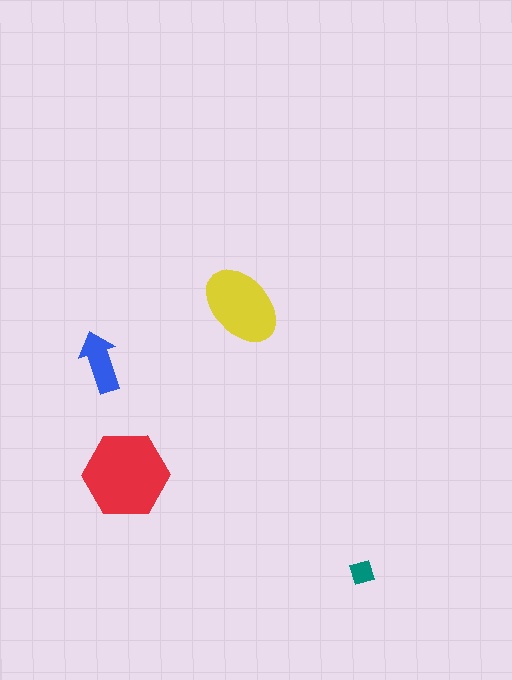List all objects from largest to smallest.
The red hexagon, the yellow ellipse, the blue arrow, the teal diamond.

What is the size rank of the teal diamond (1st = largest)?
4th.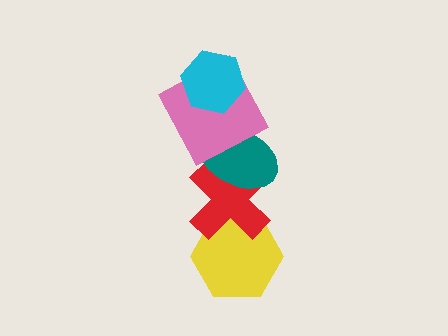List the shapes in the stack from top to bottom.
From top to bottom: the cyan hexagon, the pink square, the teal ellipse, the red cross, the yellow hexagon.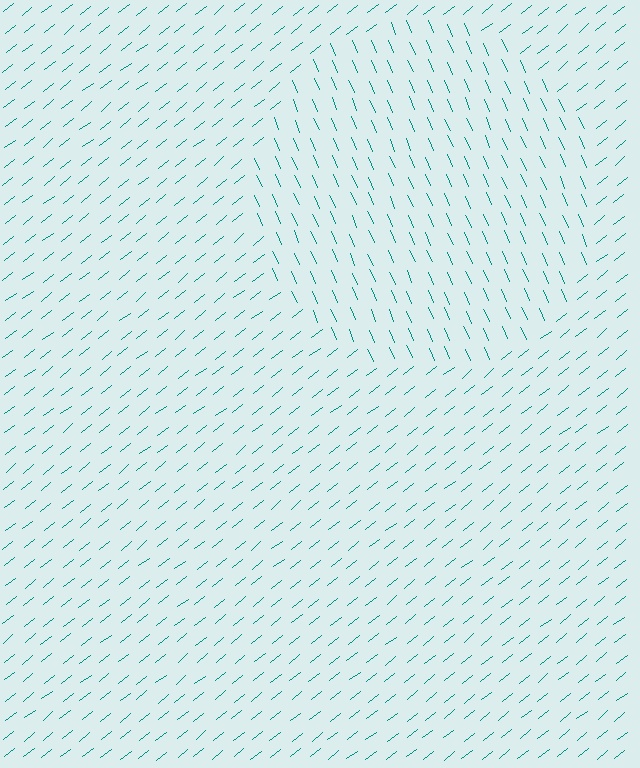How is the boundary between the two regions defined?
The boundary is defined purely by a change in line orientation (approximately 75 degrees difference). All lines are the same color and thickness.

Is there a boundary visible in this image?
Yes, there is a texture boundary formed by a change in line orientation.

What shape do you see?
I see a circle.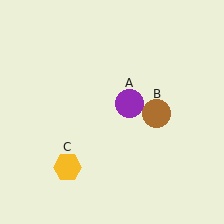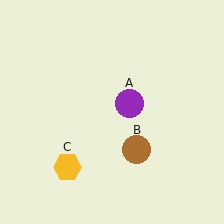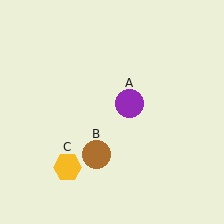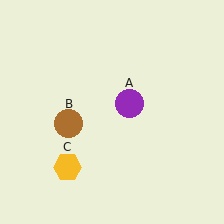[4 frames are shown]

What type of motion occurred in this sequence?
The brown circle (object B) rotated clockwise around the center of the scene.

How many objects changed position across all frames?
1 object changed position: brown circle (object B).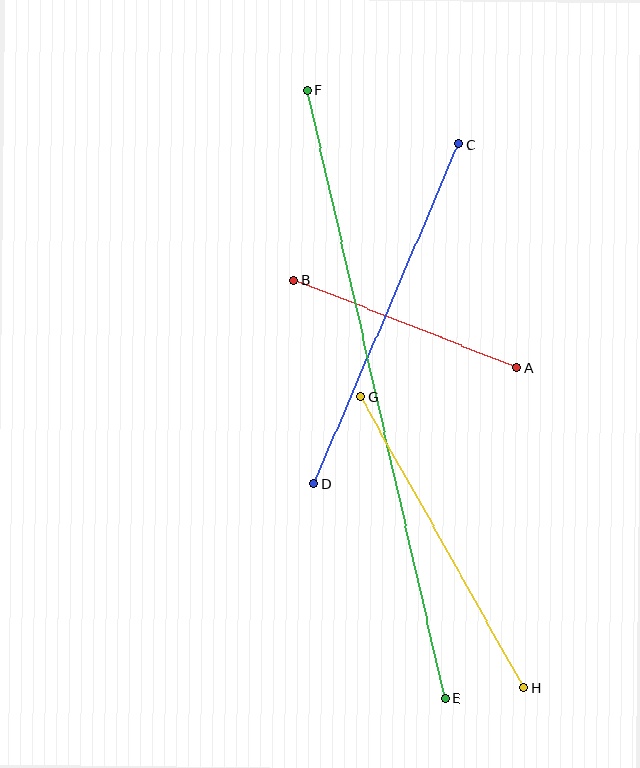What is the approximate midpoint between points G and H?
The midpoint is at approximately (442, 542) pixels.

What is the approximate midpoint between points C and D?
The midpoint is at approximately (386, 314) pixels.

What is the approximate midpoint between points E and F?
The midpoint is at approximately (376, 394) pixels.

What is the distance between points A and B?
The distance is approximately 240 pixels.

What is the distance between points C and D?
The distance is approximately 369 pixels.